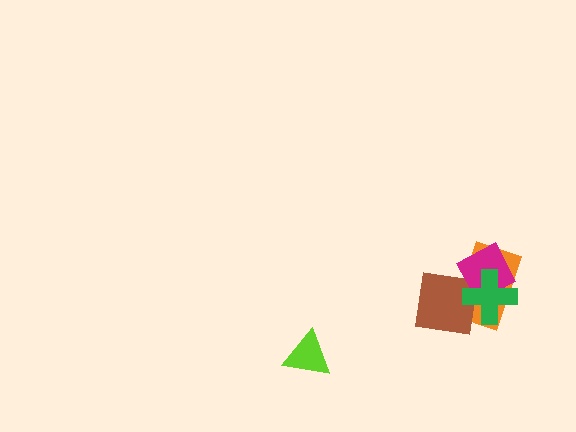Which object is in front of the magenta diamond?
The green cross is in front of the magenta diamond.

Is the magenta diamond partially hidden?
Yes, it is partially covered by another shape.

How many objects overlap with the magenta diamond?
3 objects overlap with the magenta diamond.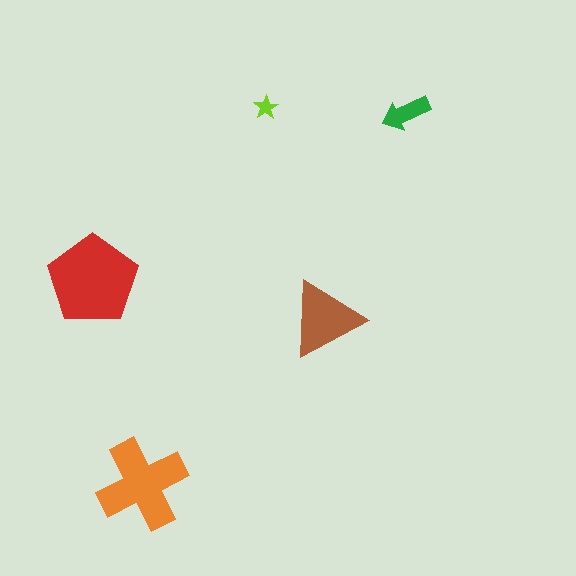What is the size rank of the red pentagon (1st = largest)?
1st.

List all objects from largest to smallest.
The red pentagon, the orange cross, the brown triangle, the green arrow, the lime star.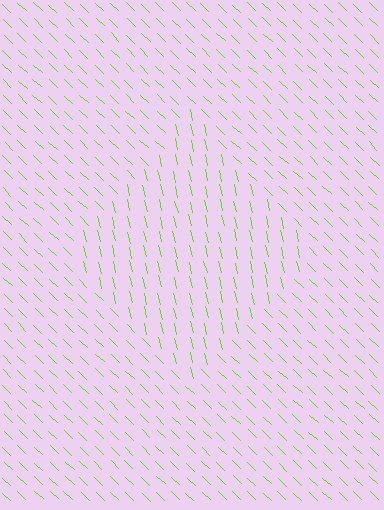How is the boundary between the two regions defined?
The boundary is defined purely by a change in line orientation (approximately 33 degrees difference). All lines are the same color and thickness.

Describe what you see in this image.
The image is filled with small lime line segments. A diamond region in the image has lines oriented differently from the surrounding lines, creating a visible texture boundary.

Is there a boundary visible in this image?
Yes, there is a texture boundary formed by a change in line orientation.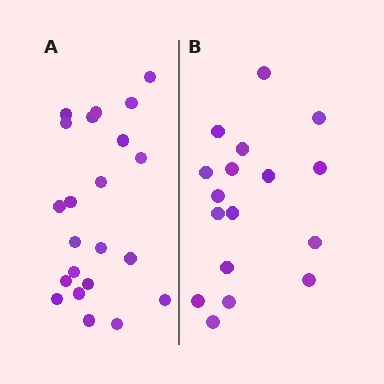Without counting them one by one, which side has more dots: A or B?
Region A (the left region) has more dots.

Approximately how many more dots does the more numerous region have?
Region A has about 5 more dots than region B.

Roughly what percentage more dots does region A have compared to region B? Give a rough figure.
About 30% more.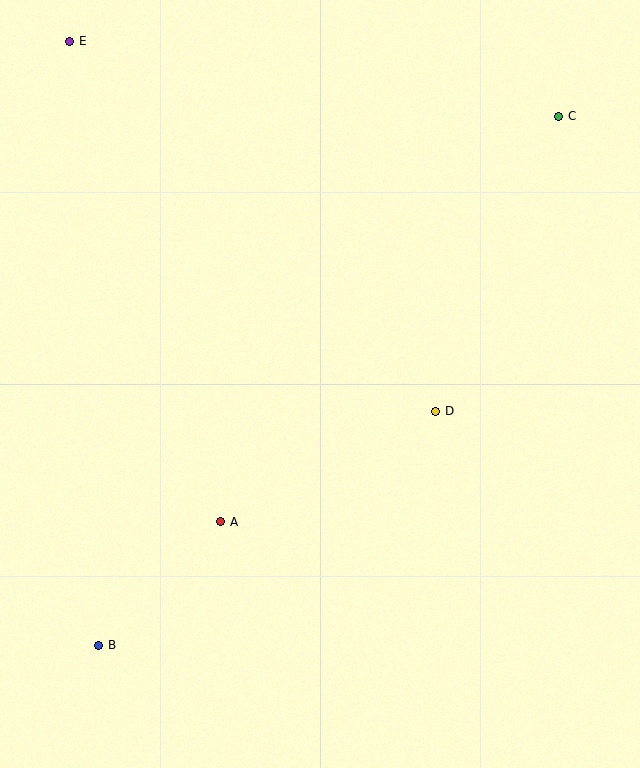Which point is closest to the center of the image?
Point D at (436, 411) is closest to the center.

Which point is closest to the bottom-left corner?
Point B is closest to the bottom-left corner.